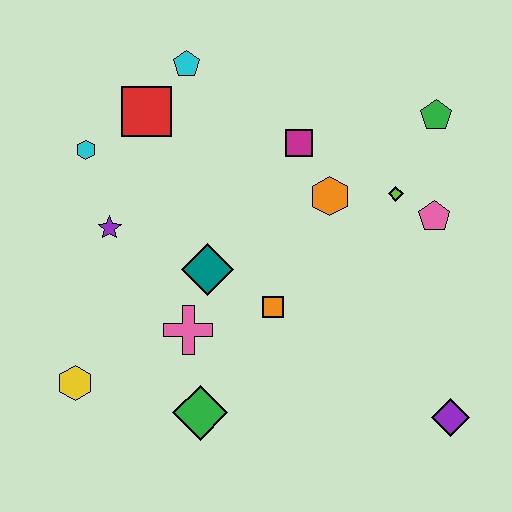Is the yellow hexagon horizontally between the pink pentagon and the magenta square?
No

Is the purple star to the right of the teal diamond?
No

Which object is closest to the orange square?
The teal diamond is closest to the orange square.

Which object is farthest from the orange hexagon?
The yellow hexagon is farthest from the orange hexagon.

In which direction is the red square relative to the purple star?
The red square is above the purple star.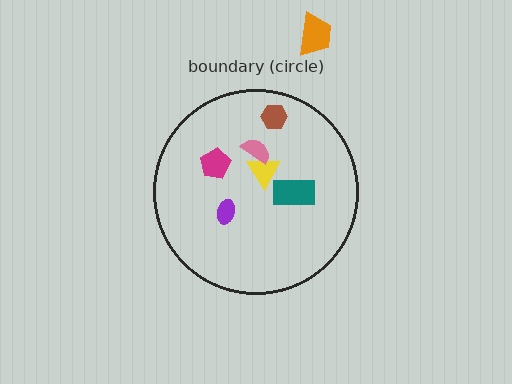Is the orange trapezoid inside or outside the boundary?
Outside.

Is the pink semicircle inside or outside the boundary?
Inside.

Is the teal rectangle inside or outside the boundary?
Inside.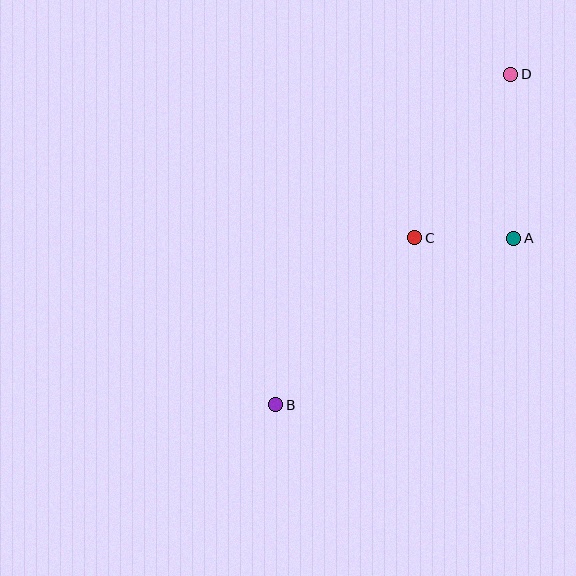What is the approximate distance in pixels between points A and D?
The distance between A and D is approximately 164 pixels.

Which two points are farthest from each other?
Points B and D are farthest from each other.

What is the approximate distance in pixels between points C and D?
The distance between C and D is approximately 190 pixels.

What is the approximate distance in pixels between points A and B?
The distance between A and B is approximately 290 pixels.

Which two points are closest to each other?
Points A and C are closest to each other.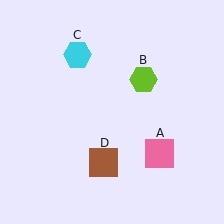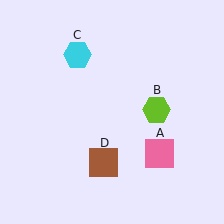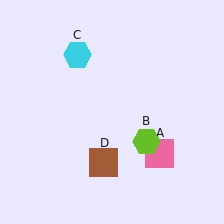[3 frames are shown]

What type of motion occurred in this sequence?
The lime hexagon (object B) rotated clockwise around the center of the scene.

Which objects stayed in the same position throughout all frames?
Pink square (object A) and cyan hexagon (object C) and brown square (object D) remained stationary.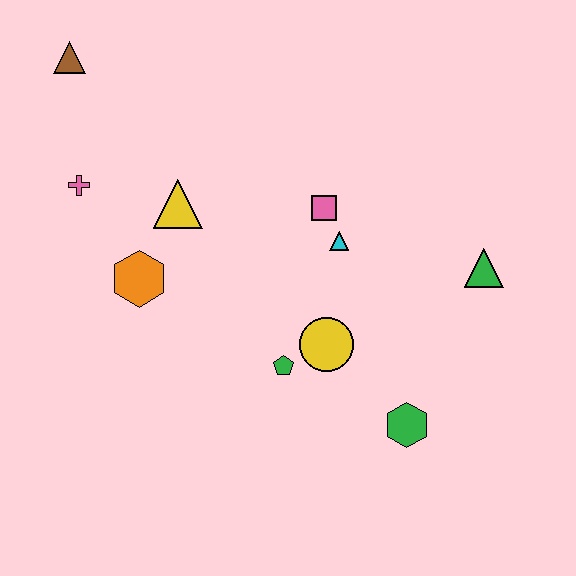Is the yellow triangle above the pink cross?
No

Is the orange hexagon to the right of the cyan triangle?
No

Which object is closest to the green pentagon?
The yellow circle is closest to the green pentagon.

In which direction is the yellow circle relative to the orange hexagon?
The yellow circle is to the right of the orange hexagon.